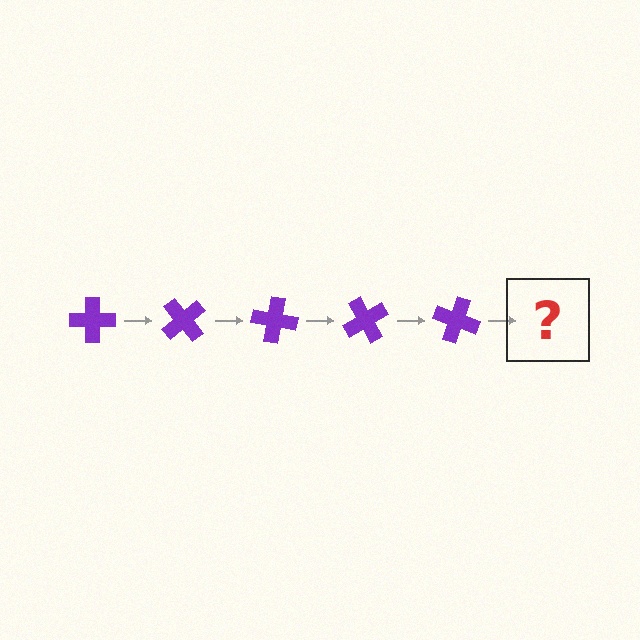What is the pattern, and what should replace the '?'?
The pattern is that the cross rotates 50 degrees each step. The '?' should be a purple cross rotated 250 degrees.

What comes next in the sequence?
The next element should be a purple cross rotated 250 degrees.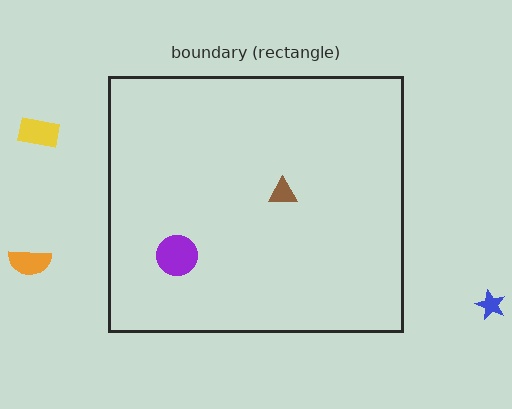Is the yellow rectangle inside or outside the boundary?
Outside.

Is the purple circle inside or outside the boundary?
Inside.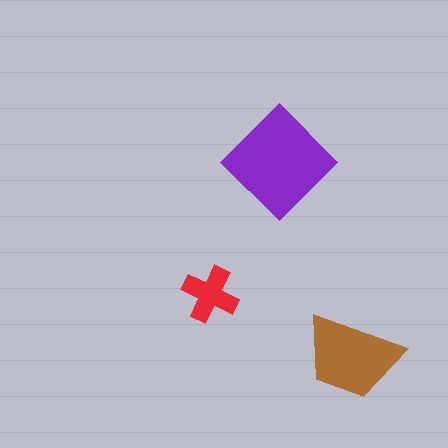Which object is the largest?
The purple diamond.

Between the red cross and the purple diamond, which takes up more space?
The purple diamond.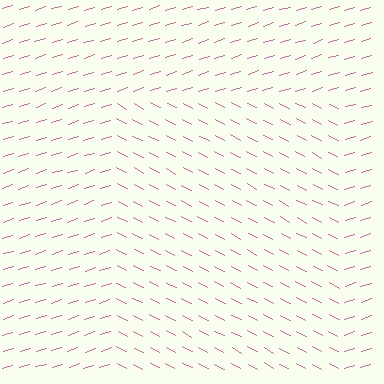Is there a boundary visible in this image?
Yes, there is a texture boundary formed by a change in line orientation.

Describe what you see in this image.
The image is filled with small pink line segments. A rectangle region in the image has lines oriented differently from the surrounding lines, creating a visible texture boundary.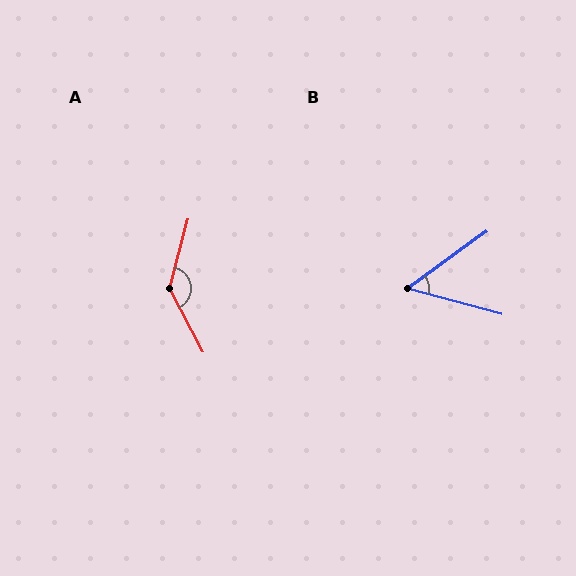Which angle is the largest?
A, at approximately 137 degrees.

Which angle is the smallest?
B, at approximately 51 degrees.